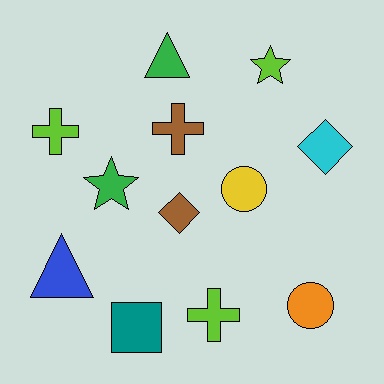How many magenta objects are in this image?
There are no magenta objects.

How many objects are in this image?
There are 12 objects.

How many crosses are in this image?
There are 3 crosses.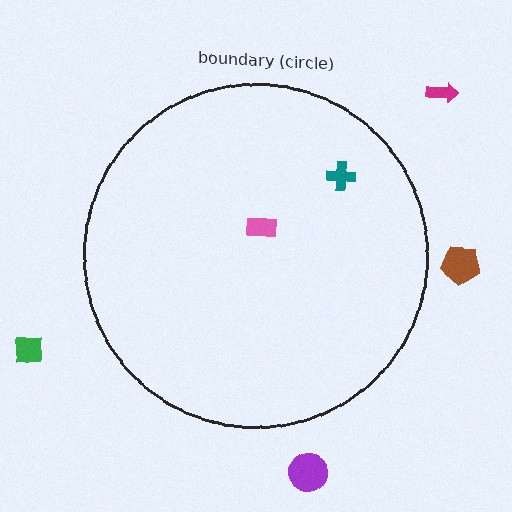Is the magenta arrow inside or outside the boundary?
Outside.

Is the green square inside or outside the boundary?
Outside.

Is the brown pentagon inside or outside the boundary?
Outside.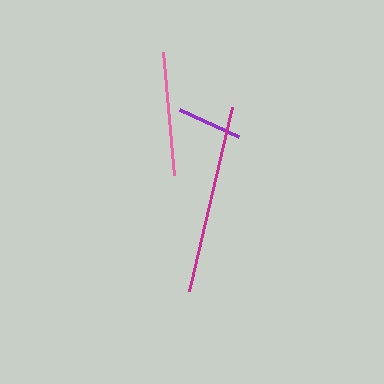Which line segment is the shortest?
The purple line is the shortest at approximately 66 pixels.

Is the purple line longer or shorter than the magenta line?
The magenta line is longer than the purple line.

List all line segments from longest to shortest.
From longest to shortest: magenta, pink, purple.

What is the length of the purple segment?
The purple segment is approximately 66 pixels long.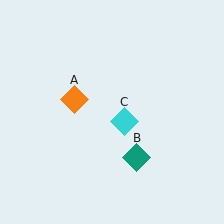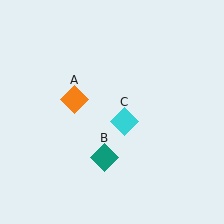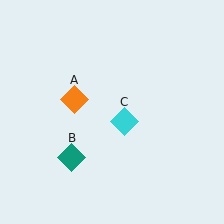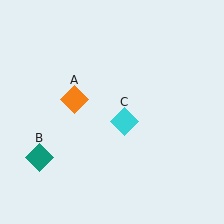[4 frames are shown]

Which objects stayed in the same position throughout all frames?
Orange diamond (object A) and cyan diamond (object C) remained stationary.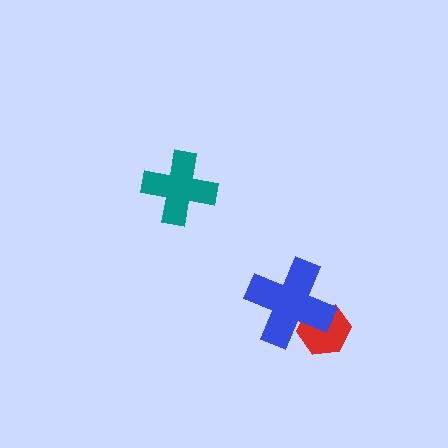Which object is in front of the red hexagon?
The blue cross is in front of the red hexagon.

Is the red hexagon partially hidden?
Yes, it is partially covered by another shape.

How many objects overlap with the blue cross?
1 object overlaps with the blue cross.